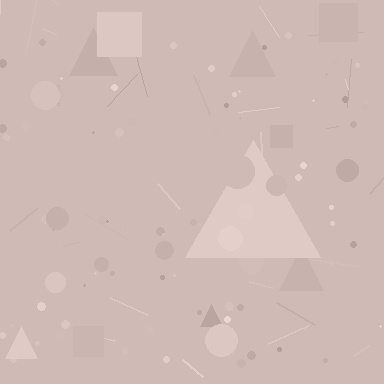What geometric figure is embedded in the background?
A triangle is embedded in the background.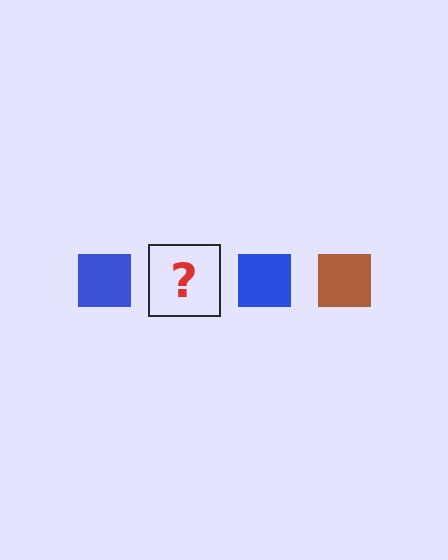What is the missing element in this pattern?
The missing element is a brown square.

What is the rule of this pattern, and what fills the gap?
The rule is that the pattern cycles through blue, brown squares. The gap should be filled with a brown square.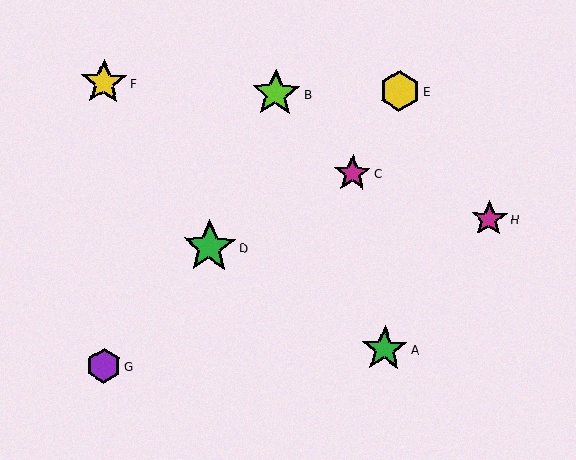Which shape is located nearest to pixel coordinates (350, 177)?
The magenta star (labeled C) at (352, 173) is nearest to that location.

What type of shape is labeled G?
Shape G is a purple hexagon.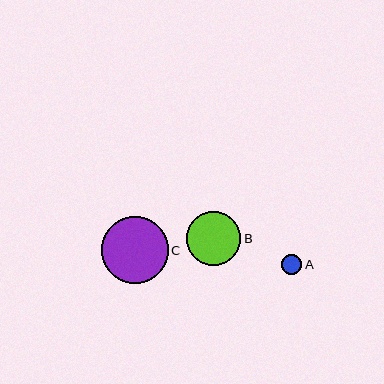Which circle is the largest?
Circle C is the largest with a size of approximately 67 pixels.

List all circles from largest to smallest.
From largest to smallest: C, B, A.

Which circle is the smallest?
Circle A is the smallest with a size of approximately 20 pixels.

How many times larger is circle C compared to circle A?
Circle C is approximately 3.4 times the size of circle A.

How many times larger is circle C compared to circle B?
Circle C is approximately 1.2 times the size of circle B.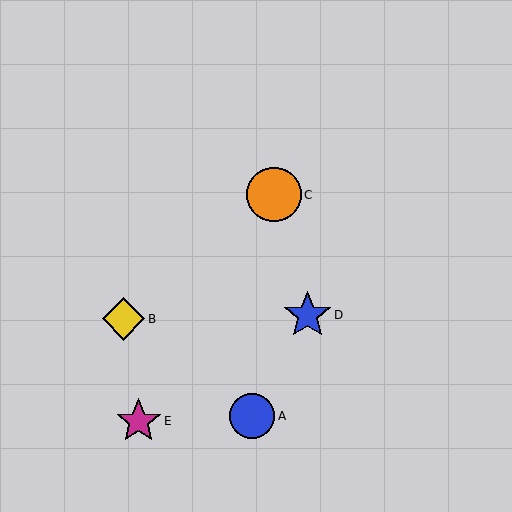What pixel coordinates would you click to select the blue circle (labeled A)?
Click at (252, 416) to select the blue circle A.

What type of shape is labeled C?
Shape C is an orange circle.